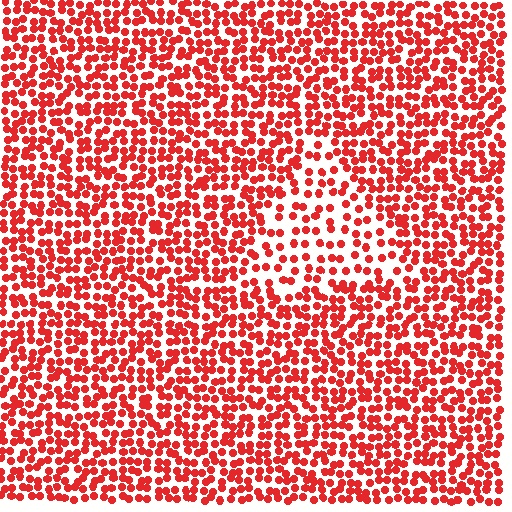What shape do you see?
I see a triangle.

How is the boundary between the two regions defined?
The boundary is defined by a change in element density (approximately 1.9x ratio). All elements are the same color, size, and shape.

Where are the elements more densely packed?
The elements are more densely packed outside the triangle boundary.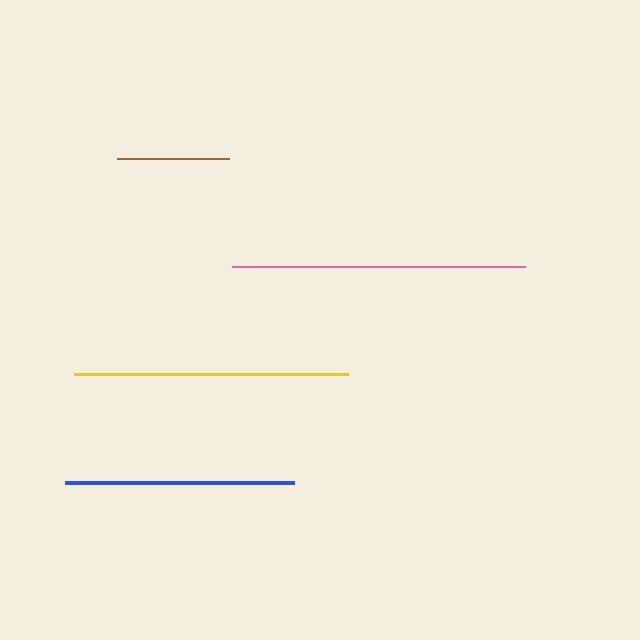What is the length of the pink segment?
The pink segment is approximately 293 pixels long.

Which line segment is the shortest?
The brown line is the shortest at approximately 112 pixels.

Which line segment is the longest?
The pink line is the longest at approximately 293 pixels.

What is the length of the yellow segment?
The yellow segment is approximately 274 pixels long.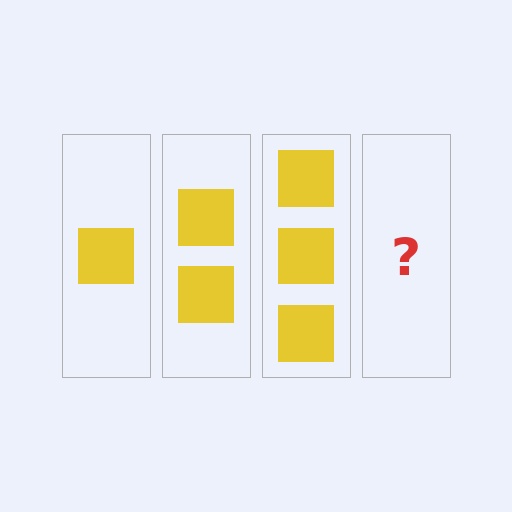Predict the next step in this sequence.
The next step is 4 squares.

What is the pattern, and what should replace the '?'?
The pattern is that each step adds one more square. The '?' should be 4 squares.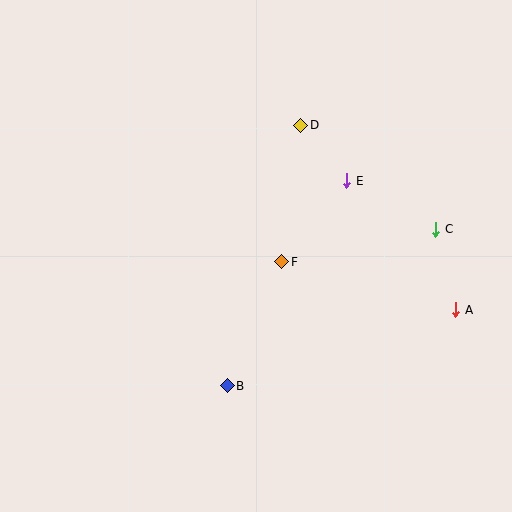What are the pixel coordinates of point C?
Point C is at (436, 229).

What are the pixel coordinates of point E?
Point E is at (347, 181).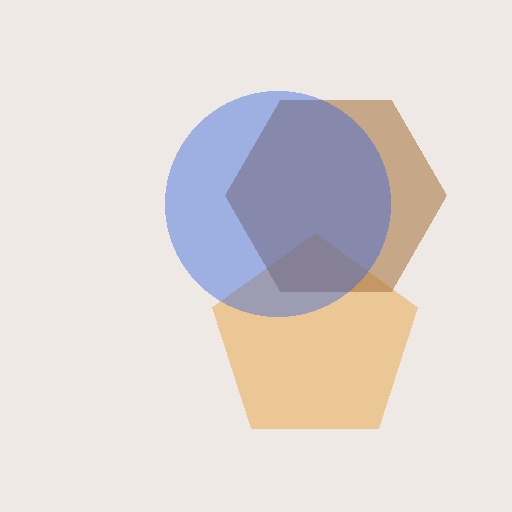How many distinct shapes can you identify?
There are 3 distinct shapes: an orange pentagon, a brown hexagon, a blue circle.